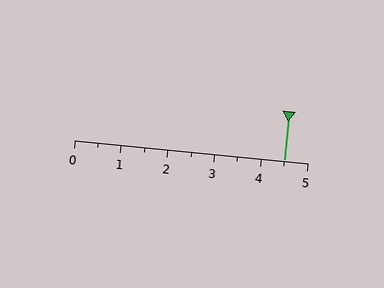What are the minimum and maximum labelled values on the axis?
The axis runs from 0 to 5.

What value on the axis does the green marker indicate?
The marker indicates approximately 4.5.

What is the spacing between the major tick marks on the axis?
The major ticks are spaced 1 apart.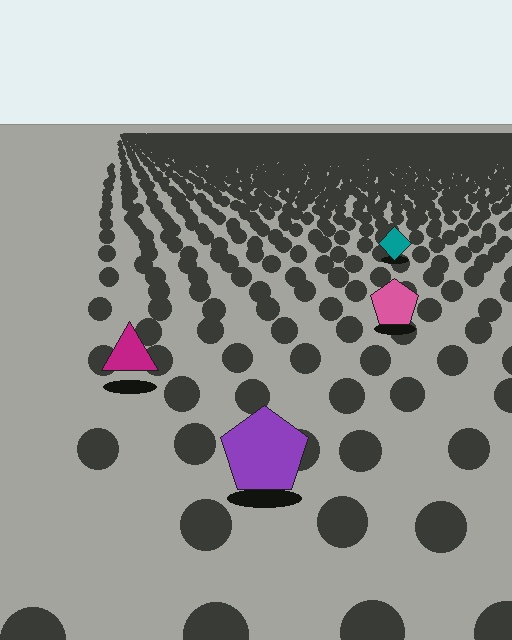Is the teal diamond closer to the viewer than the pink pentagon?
No. The pink pentagon is closer — you can tell from the texture gradient: the ground texture is coarser near it.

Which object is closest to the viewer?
The purple pentagon is closest. The texture marks near it are larger and more spread out.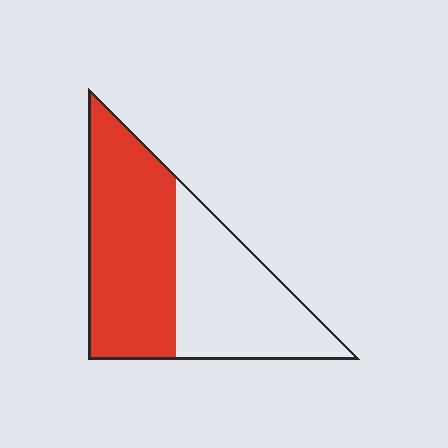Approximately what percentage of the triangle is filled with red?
Approximately 55%.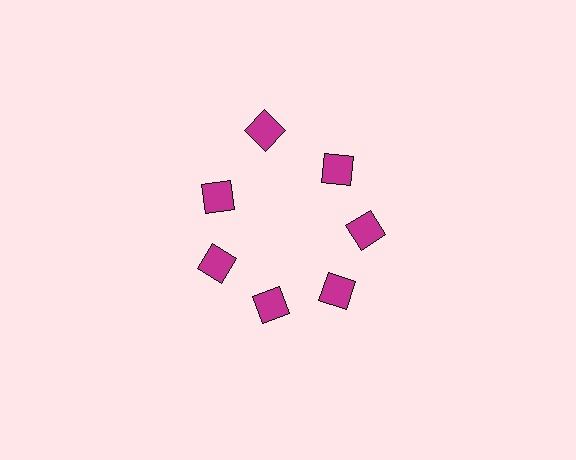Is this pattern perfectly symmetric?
No. The 7 magenta squares are arranged in a ring, but one element near the 12 o'clock position is pushed outward from the center, breaking the 7-fold rotational symmetry.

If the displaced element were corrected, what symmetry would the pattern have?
It would have 7-fold rotational symmetry — the pattern would map onto itself every 51 degrees.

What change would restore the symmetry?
The symmetry would be restored by moving it inward, back onto the ring so that all 7 squares sit at equal angles and equal distance from the center.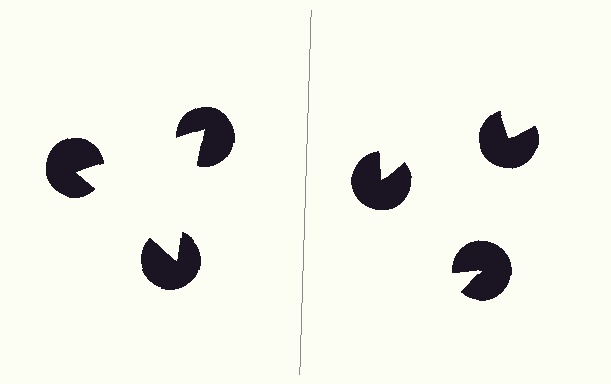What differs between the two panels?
The pac-man discs are positioned identically on both sides; only the wedge orientations differ. On the left they align to a triangle; on the right they are misaligned.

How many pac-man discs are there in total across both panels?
6 — 3 on each side.